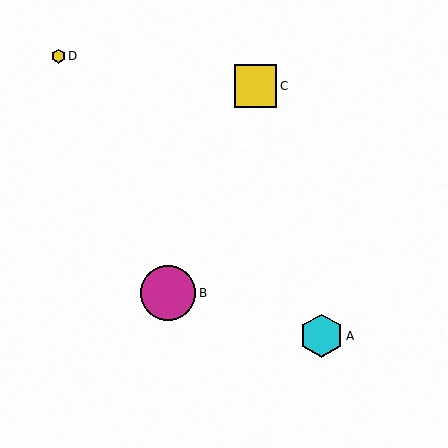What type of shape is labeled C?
Shape C is a yellow square.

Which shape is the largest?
The magenta circle (labeled B) is the largest.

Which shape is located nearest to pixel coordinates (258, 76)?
The yellow square (labeled C) at (255, 86) is nearest to that location.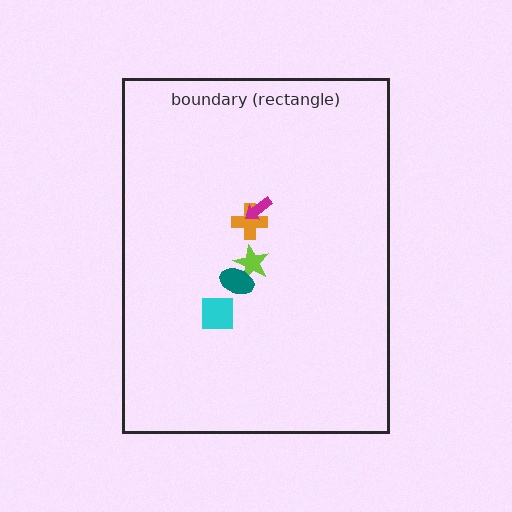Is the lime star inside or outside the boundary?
Inside.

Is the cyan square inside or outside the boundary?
Inside.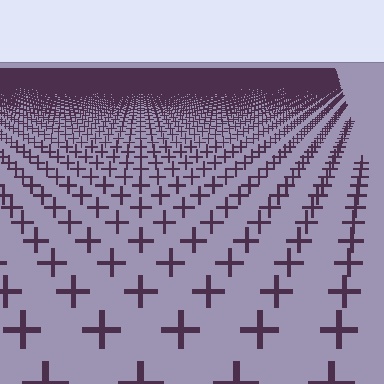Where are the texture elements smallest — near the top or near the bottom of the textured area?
Near the top.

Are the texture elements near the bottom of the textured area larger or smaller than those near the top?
Larger. Near the bottom, elements are closer to the viewer and appear at a bigger on-screen size.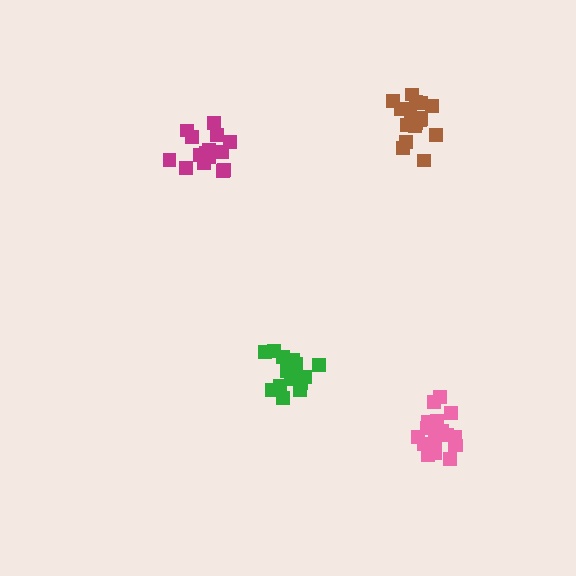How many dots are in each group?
Group 1: 15 dots, Group 2: 20 dots, Group 3: 15 dots, Group 4: 20 dots (70 total).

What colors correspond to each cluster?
The clusters are colored: green, brown, magenta, pink.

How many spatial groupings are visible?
There are 4 spatial groupings.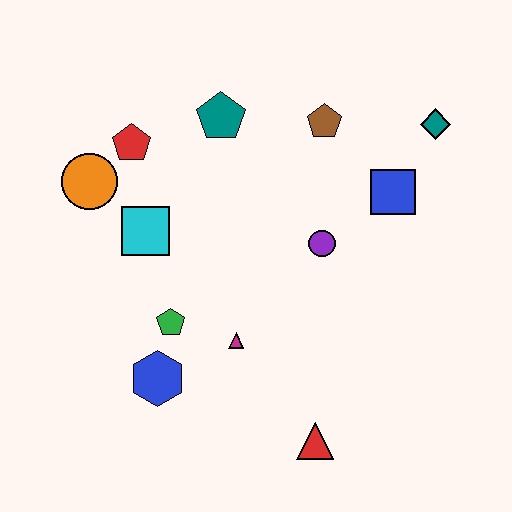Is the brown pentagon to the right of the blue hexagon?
Yes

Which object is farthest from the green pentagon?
The teal diamond is farthest from the green pentagon.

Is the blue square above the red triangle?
Yes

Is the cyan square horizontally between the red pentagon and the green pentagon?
Yes